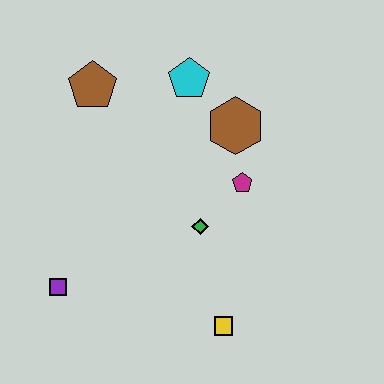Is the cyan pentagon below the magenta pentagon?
No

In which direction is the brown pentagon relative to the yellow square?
The brown pentagon is above the yellow square.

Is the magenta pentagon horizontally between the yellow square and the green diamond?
No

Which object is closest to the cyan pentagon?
The brown hexagon is closest to the cyan pentagon.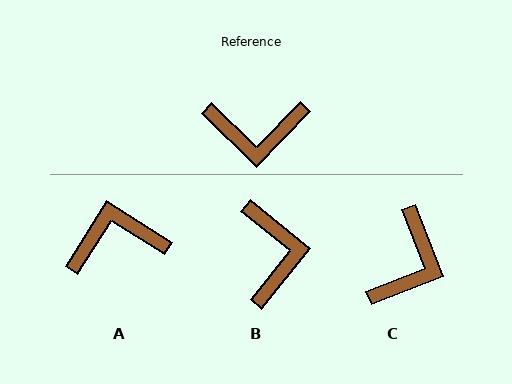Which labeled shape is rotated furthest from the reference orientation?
A, about 168 degrees away.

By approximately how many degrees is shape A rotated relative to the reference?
Approximately 168 degrees clockwise.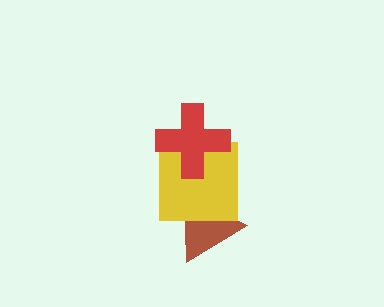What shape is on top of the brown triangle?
The yellow square is on top of the brown triangle.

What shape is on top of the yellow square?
The red cross is on top of the yellow square.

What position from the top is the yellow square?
The yellow square is 2nd from the top.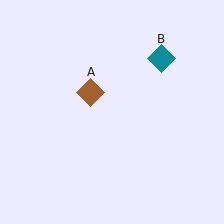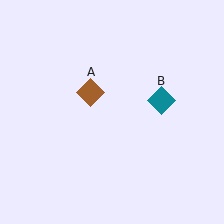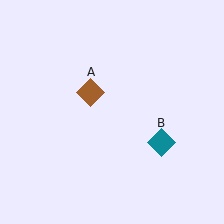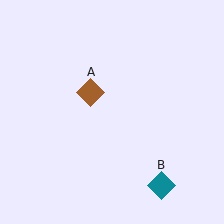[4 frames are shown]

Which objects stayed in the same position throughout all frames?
Brown diamond (object A) remained stationary.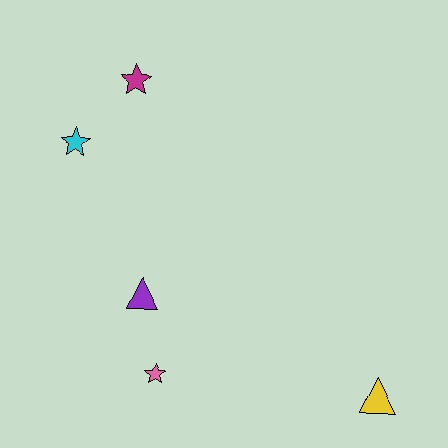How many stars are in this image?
There are 3 stars.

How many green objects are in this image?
There are no green objects.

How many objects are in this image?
There are 5 objects.